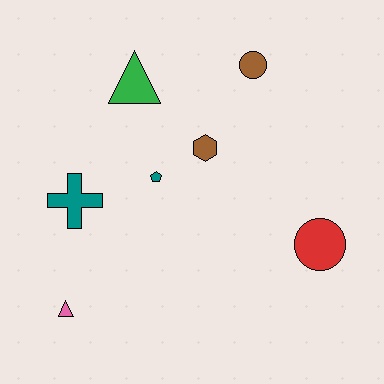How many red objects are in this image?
There is 1 red object.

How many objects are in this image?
There are 7 objects.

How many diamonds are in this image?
There are no diamonds.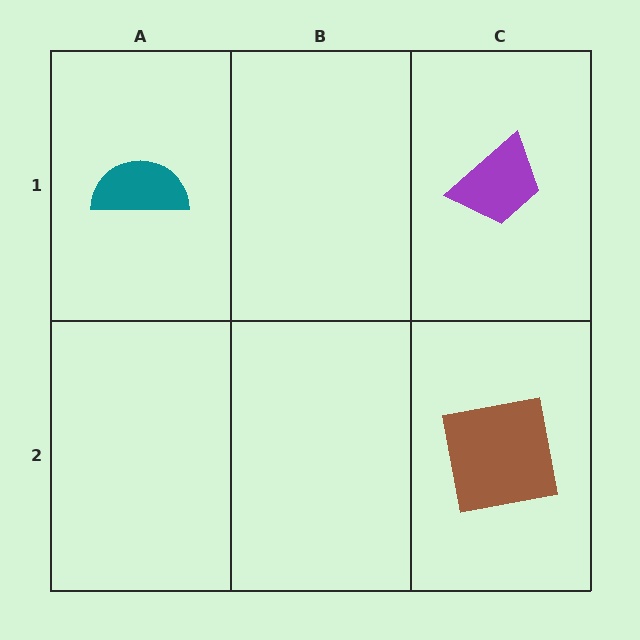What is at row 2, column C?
A brown square.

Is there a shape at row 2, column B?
No, that cell is empty.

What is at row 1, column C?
A purple trapezoid.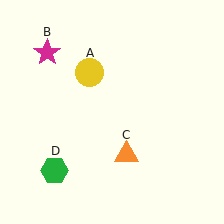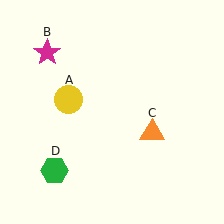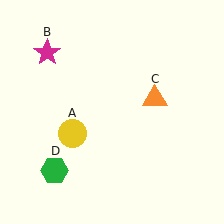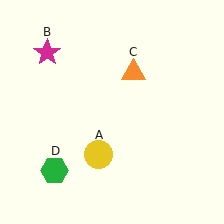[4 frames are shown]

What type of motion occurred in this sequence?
The yellow circle (object A), orange triangle (object C) rotated counterclockwise around the center of the scene.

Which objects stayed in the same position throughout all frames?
Magenta star (object B) and green hexagon (object D) remained stationary.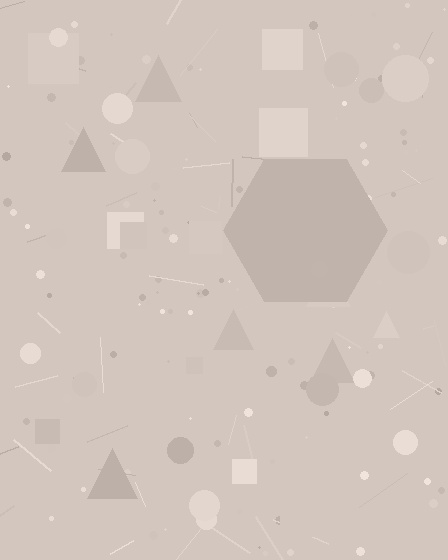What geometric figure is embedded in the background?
A hexagon is embedded in the background.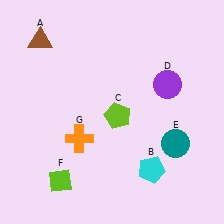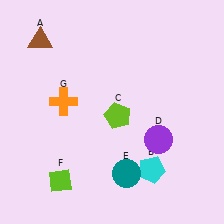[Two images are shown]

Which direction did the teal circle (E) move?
The teal circle (E) moved left.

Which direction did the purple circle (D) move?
The purple circle (D) moved down.